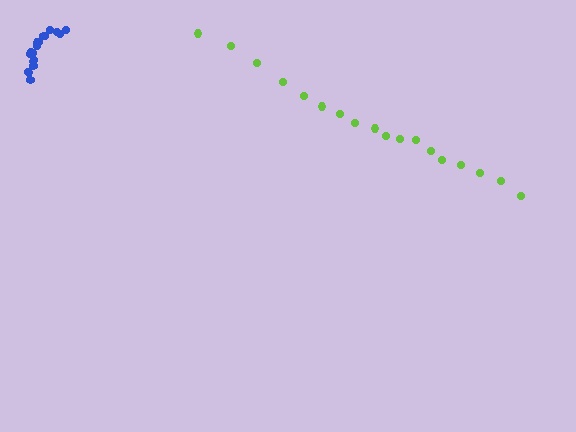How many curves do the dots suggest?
There are 2 distinct paths.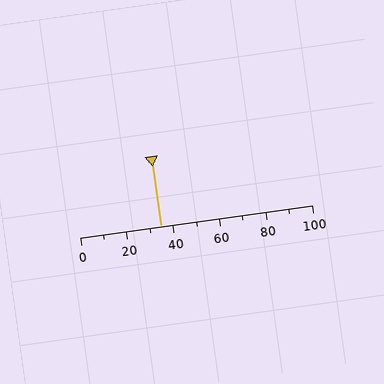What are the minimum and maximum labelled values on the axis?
The axis runs from 0 to 100.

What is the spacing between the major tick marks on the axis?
The major ticks are spaced 20 apart.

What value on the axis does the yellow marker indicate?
The marker indicates approximately 35.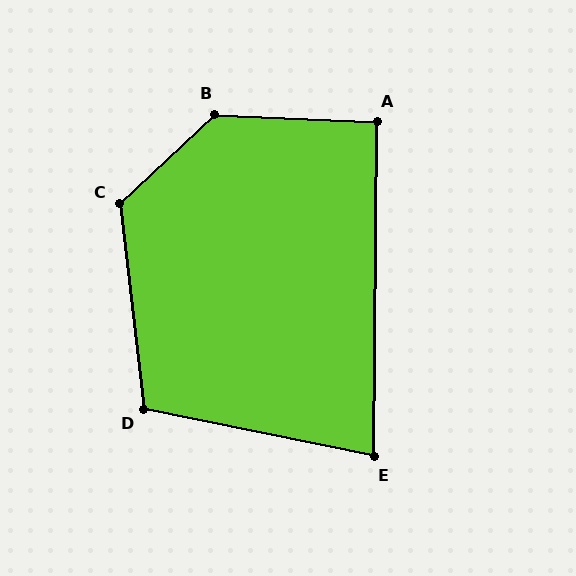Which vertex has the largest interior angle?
B, at approximately 134 degrees.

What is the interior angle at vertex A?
Approximately 92 degrees (approximately right).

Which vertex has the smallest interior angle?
E, at approximately 79 degrees.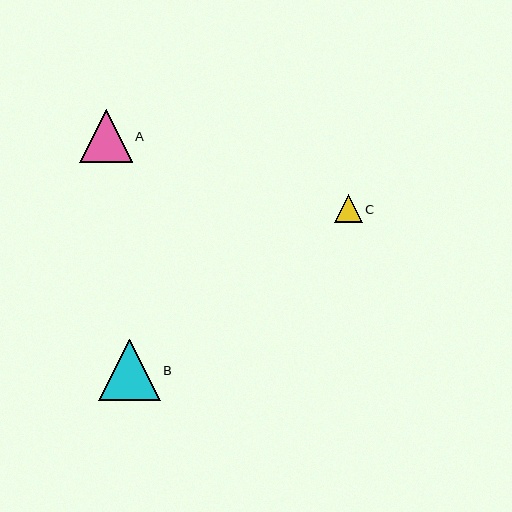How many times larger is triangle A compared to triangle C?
Triangle A is approximately 1.9 times the size of triangle C.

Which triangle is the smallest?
Triangle C is the smallest with a size of approximately 28 pixels.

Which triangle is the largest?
Triangle B is the largest with a size of approximately 61 pixels.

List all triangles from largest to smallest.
From largest to smallest: B, A, C.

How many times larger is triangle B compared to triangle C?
Triangle B is approximately 2.2 times the size of triangle C.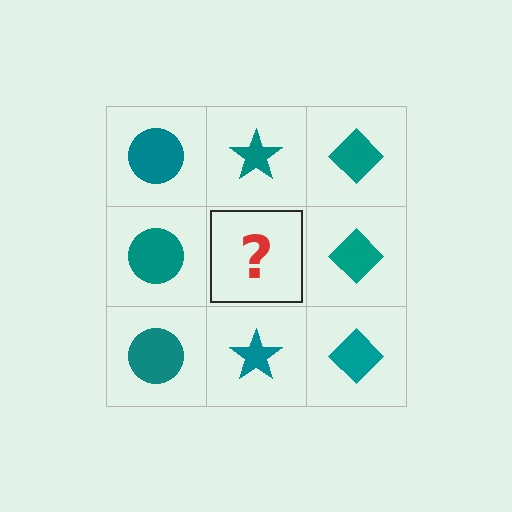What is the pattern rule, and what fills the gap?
The rule is that each column has a consistent shape. The gap should be filled with a teal star.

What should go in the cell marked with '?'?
The missing cell should contain a teal star.